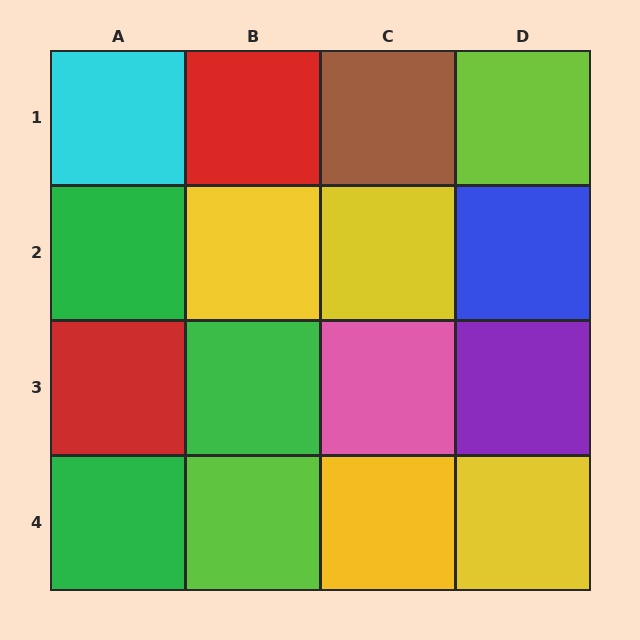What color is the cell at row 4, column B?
Lime.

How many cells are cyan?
1 cell is cyan.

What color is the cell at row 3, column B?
Green.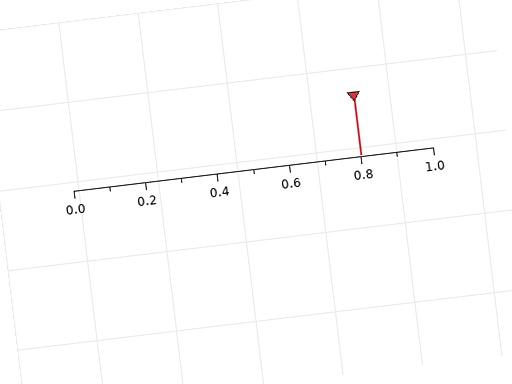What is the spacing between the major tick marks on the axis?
The major ticks are spaced 0.2 apart.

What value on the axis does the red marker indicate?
The marker indicates approximately 0.8.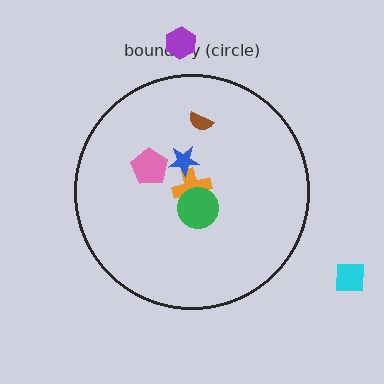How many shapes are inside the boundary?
5 inside, 2 outside.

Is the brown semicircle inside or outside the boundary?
Inside.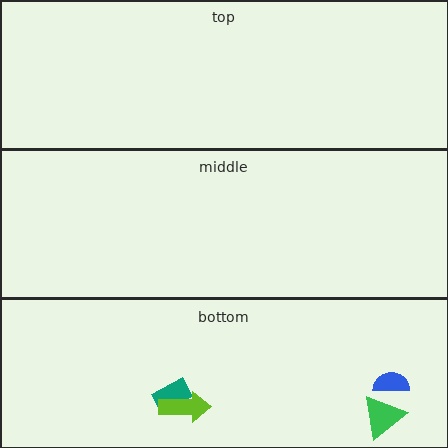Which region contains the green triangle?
The bottom region.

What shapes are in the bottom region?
The teal rectangle, the lime arrow, the blue semicircle, the green triangle.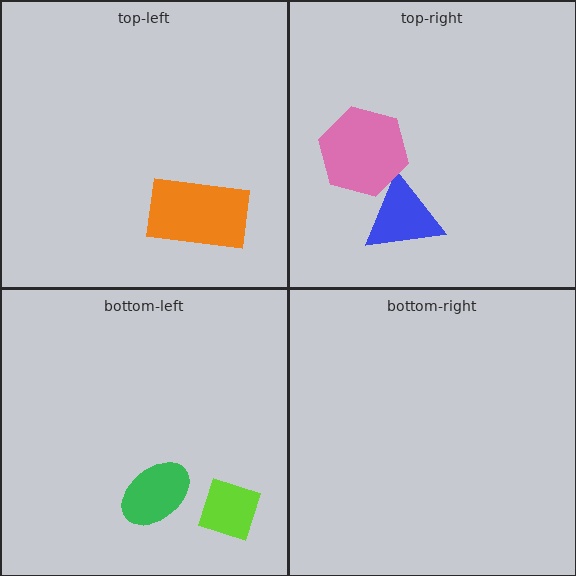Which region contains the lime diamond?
The bottom-left region.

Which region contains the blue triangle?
The top-right region.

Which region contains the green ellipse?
The bottom-left region.